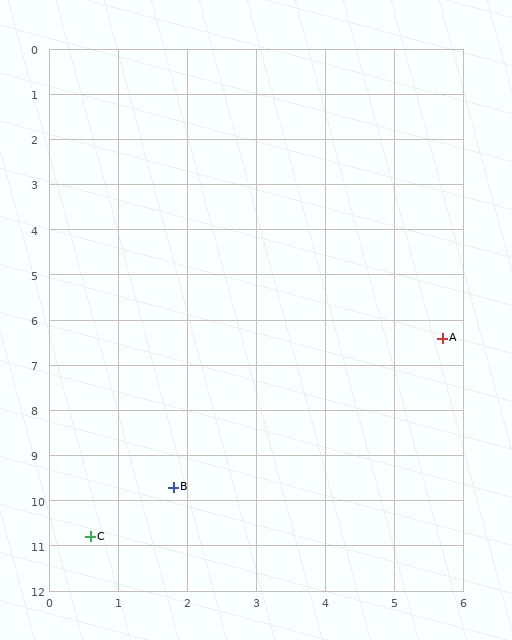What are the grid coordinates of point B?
Point B is at approximately (1.8, 9.7).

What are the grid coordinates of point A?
Point A is at approximately (5.7, 6.4).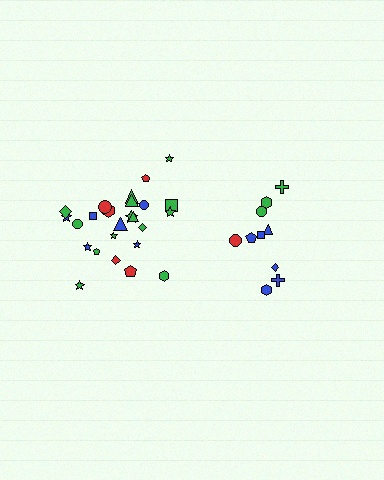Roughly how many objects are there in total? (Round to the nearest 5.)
Roughly 35 objects in total.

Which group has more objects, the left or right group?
The left group.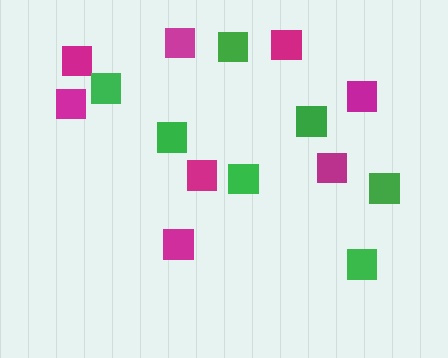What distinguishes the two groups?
There are 2 groups: one group of magenta squares (8) and one group of green squares (7).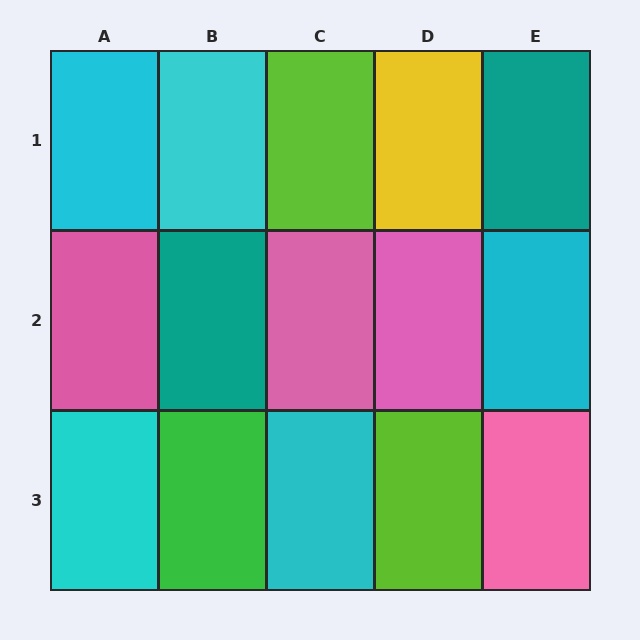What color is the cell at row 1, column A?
Cyan.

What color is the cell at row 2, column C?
Pink.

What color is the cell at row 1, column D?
Yellow.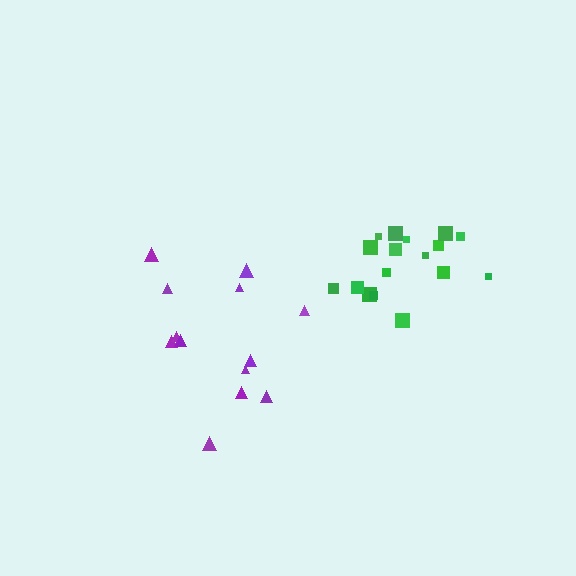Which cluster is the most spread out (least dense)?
Purple.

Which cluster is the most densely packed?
Green.